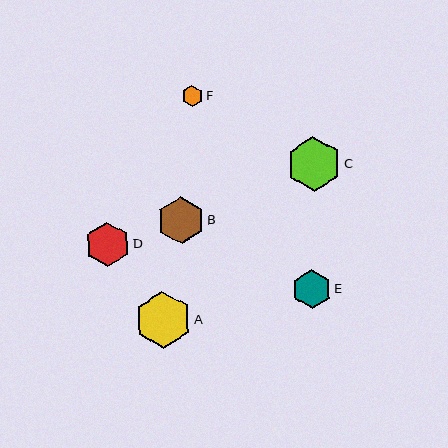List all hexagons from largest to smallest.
From largest to smallest: A, C, B, D, E, F.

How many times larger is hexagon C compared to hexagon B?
Hexagon C is approximately 1.2 times the size of hexagon B.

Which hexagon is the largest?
Hexagon A is the largest with a size of approximately 57 pixels.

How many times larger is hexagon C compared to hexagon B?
Hexagon C is approximately 1.2 times the size of hexagon B.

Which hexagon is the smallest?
Hexagon F is the smallest with a size of approximately 21 pixels.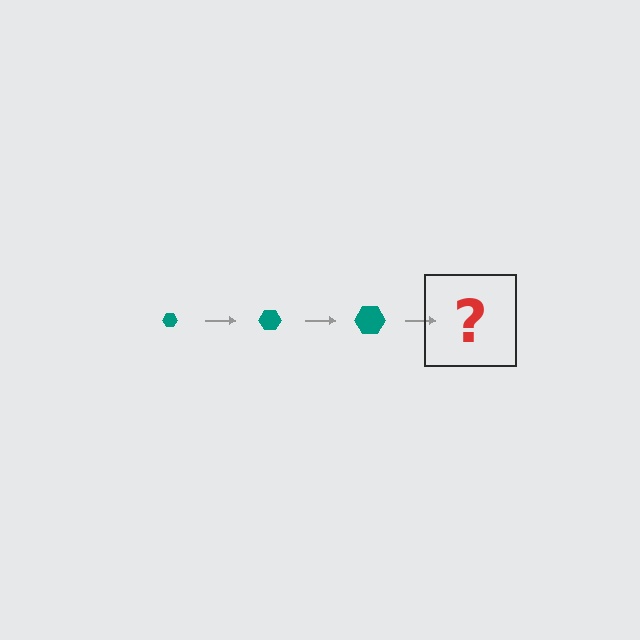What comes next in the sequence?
The next element should be a teal hexagon, larger than the previous one.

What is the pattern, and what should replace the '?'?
The pattern is that the hexagon gets progressively larger each step. The '?' should be a teal hexagon, larger than the previous one.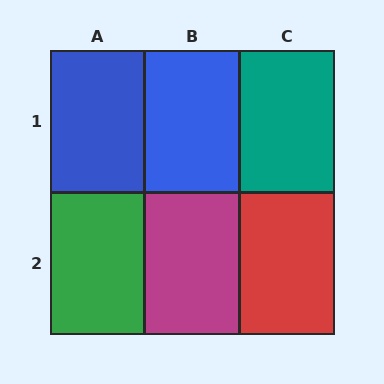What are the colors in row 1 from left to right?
Blue, blue, teal.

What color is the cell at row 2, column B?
Magenta.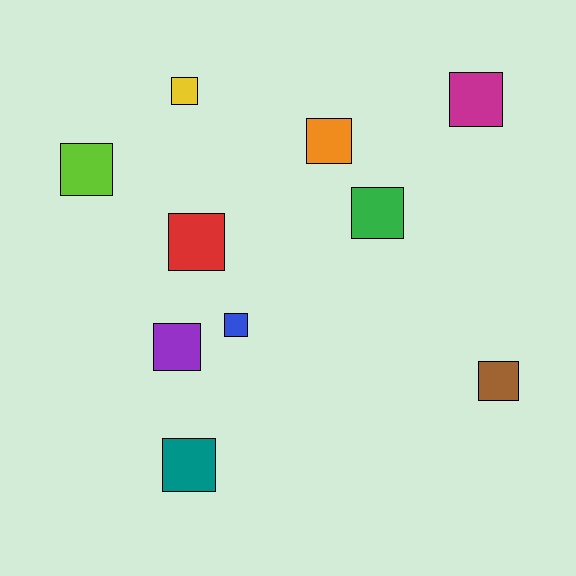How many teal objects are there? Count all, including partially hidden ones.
There is 1 teal object.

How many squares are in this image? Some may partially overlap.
There are 10 squares.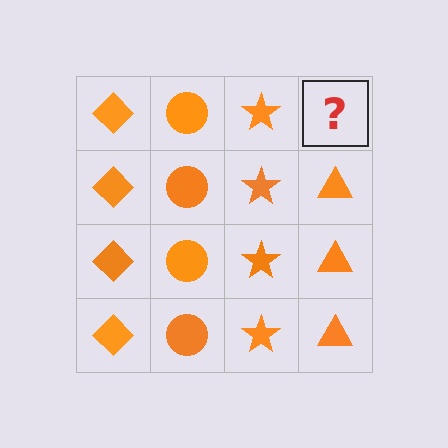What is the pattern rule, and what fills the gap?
The rule is that each column has a consistent shape. The gap should be filled with an orange triangle.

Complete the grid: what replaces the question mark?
The question mark should be replaced with an orange triangle.